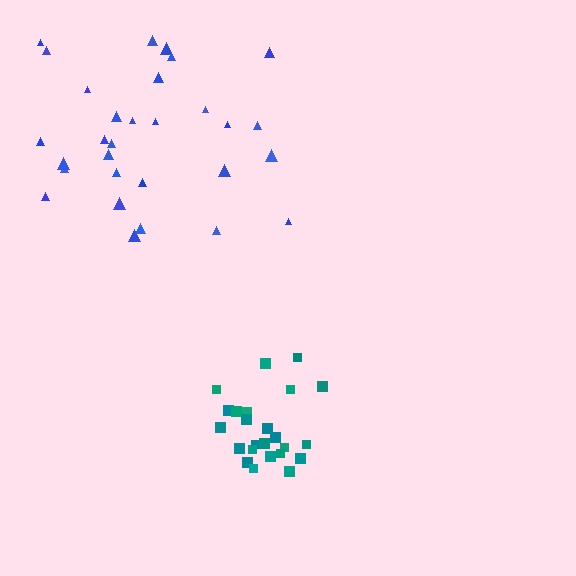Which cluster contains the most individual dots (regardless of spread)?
Blue (30).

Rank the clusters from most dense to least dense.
teal, blue.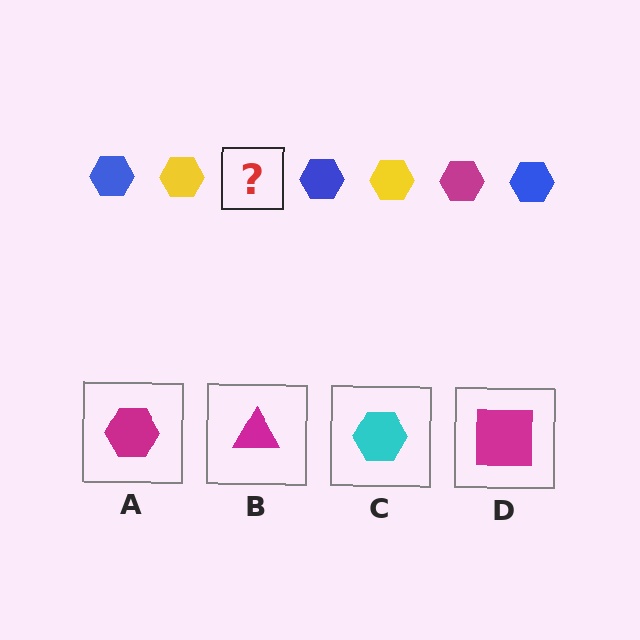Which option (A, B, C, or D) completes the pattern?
A.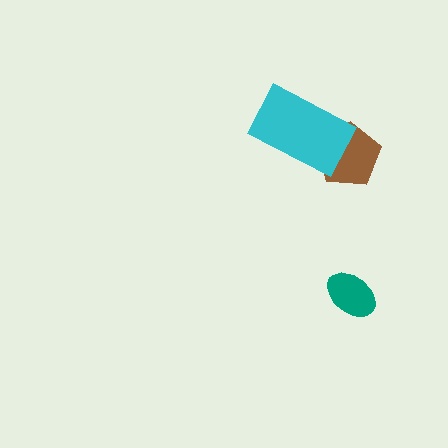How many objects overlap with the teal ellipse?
0 objects overlap with the teal ellipse.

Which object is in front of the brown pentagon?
The cyan rectangle is in front of the brown pentagon.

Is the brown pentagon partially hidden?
Yes, it is partially covered by another shape.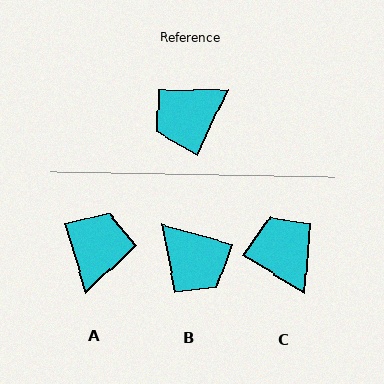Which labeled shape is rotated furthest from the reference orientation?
A, about 138 degrees away.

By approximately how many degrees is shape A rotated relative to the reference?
Approximately 138 degrees clockwise.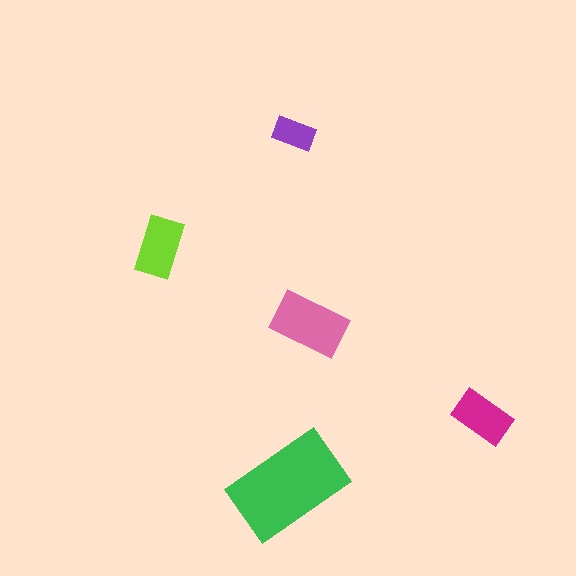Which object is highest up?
The purple rectangle is topmost.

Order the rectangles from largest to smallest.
the green one, the pink one, the lime one, the magenta one, the purple one.